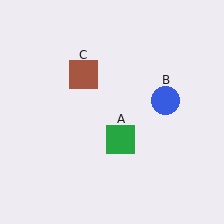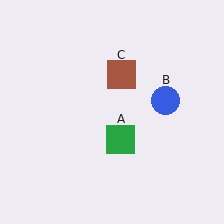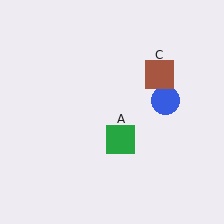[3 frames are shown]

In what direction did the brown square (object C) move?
The brown square (object C) moved right.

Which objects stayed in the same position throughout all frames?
Green square (object A) and blue circle (object B) remained stationary.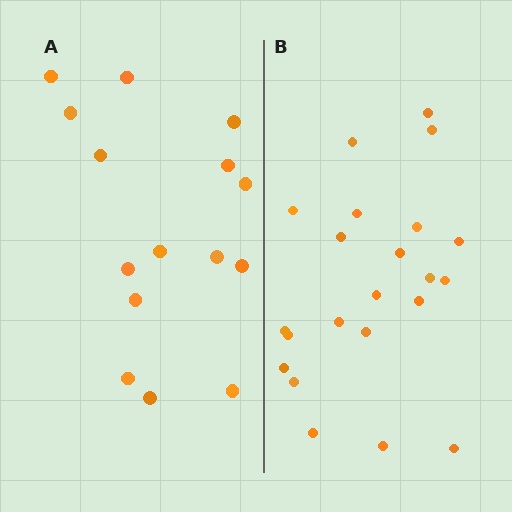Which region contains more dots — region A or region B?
Region B (the right region) has more dots.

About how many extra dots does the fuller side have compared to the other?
Region B has roughly 8 or so more dots than region A.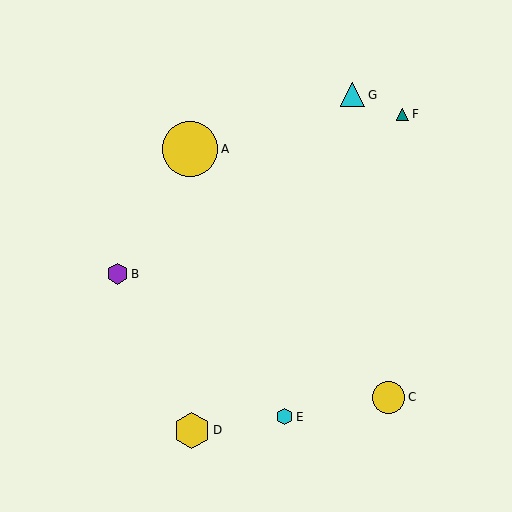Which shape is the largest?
The yellow circle (labeled A) is the largest.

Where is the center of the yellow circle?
The center of the yellow circle is at (190, 149).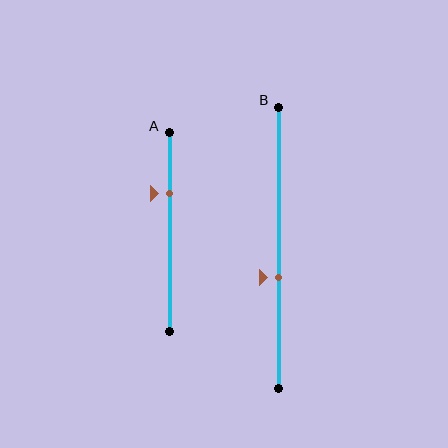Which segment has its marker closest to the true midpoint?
Segment B has its marker closest to the true midpoint.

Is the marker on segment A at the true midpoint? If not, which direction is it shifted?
No, the marker on segment A is shifted upward by about 19% of the segment length.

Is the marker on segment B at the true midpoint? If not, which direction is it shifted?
No, the marker on segment B is shifted downward by about 11% of the segment length.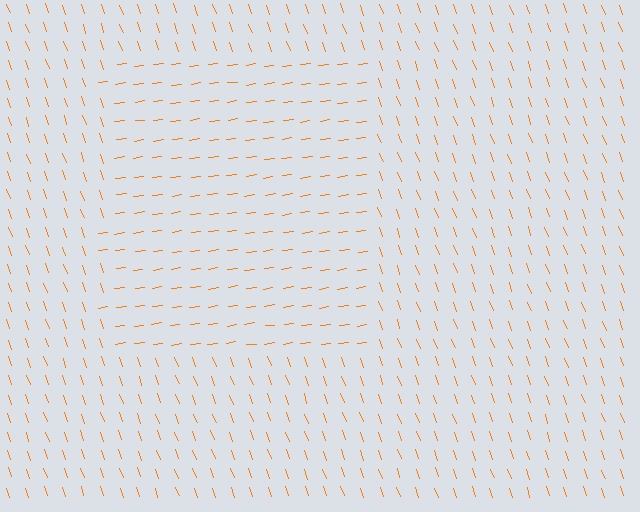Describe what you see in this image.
The image is filled with small orange line segments. A rectangle region in the image has lines oriented differently from the surrounding lines, creating a visible texture boundary.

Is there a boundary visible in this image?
Yes, there is a texture boundary formed by a change in line orientation.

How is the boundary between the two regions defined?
The boundary is defined purely by a change in line orientation (approximately 78 degrees difference). All lines are the same color and thickness.